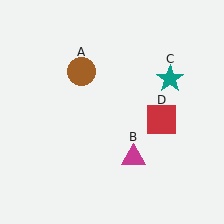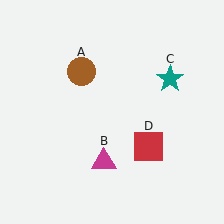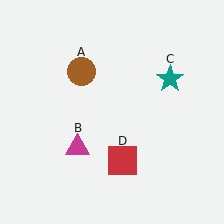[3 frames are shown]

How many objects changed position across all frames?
2 objects changed position: magenta triangle (object B), red square (object D).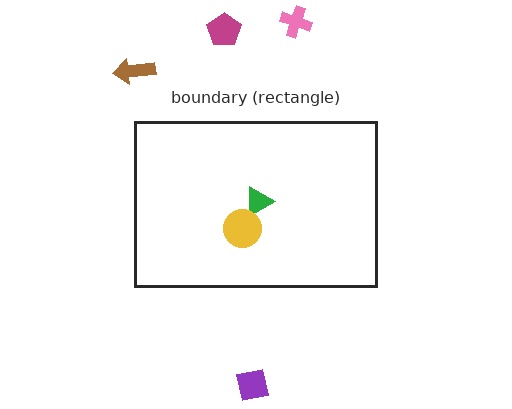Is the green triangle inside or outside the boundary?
Inside.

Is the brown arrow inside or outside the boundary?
Outside.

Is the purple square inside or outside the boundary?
Outside.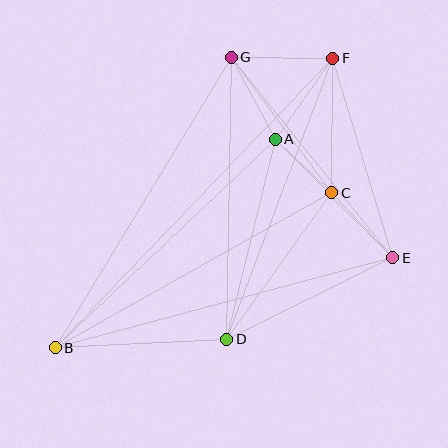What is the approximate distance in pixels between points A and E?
The distance between A and E is approximately 167 pixels.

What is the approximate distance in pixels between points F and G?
The distance between F and G is approximately 102 pixels.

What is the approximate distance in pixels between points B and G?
The distance between B and G is approximately 340 pixels.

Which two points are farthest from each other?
Points B and F are farthest from each other.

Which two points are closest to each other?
Points A and C are closest to each other.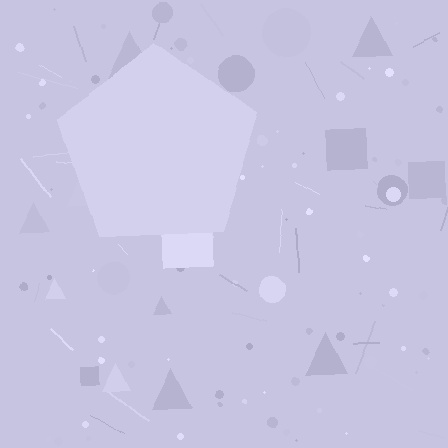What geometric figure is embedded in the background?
A pentagon is embedded in the background.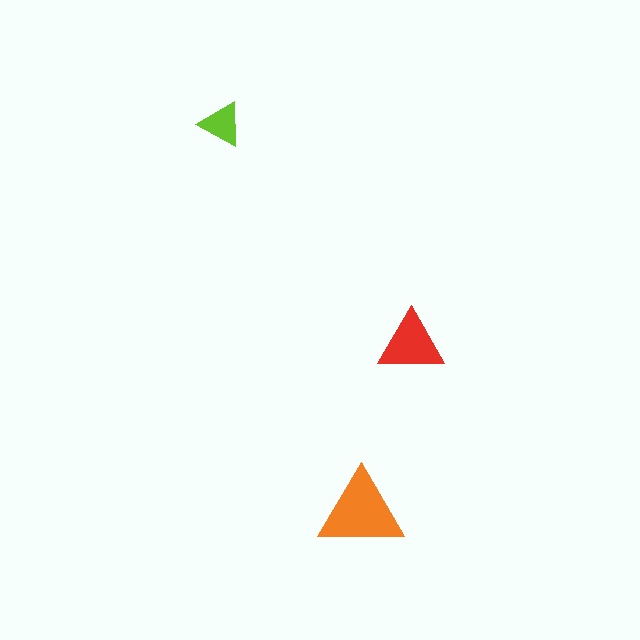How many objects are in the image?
There are 3 objects in the image.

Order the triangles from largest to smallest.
the orange one, the red one, the lime one.